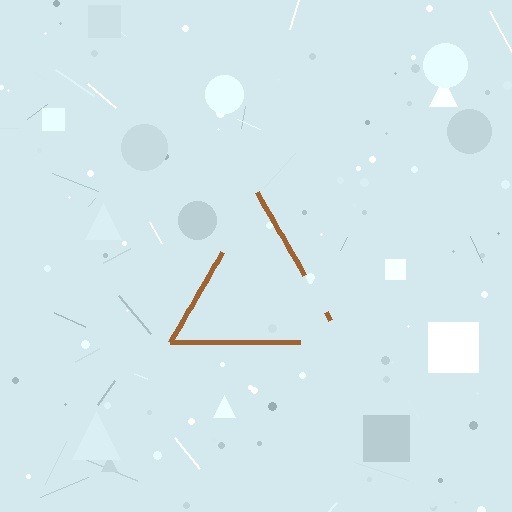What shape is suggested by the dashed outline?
The dashed outline suggests a triangle.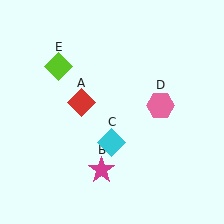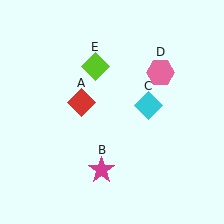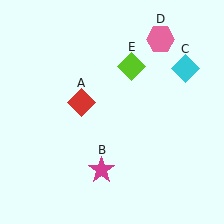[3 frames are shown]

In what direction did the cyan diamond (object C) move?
The cyan diamond (object C) moved up and to the right.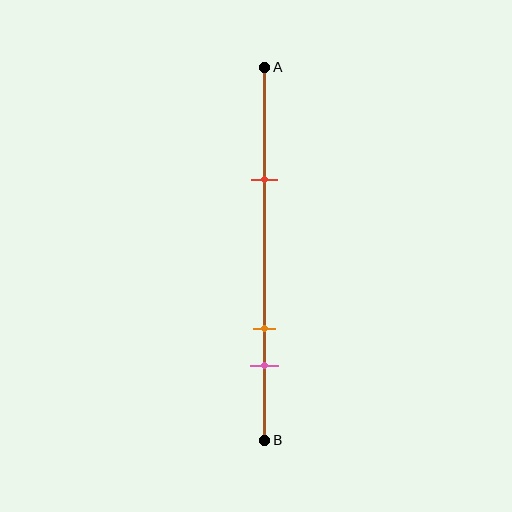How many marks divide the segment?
There are 3 marks dividing the segment.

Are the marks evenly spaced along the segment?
No, the marks are not evenly spaced.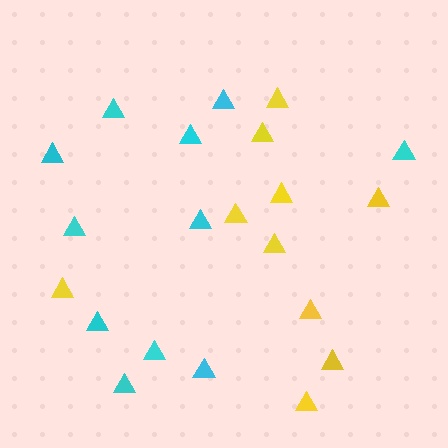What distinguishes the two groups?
There are 2 groups: one group of yellow triangles (10) and one group of cyan triangles (11).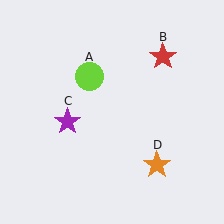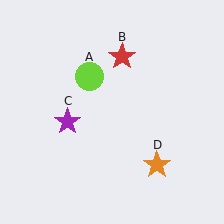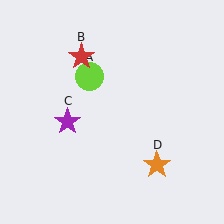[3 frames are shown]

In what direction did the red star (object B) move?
The red star (object B) moved left.